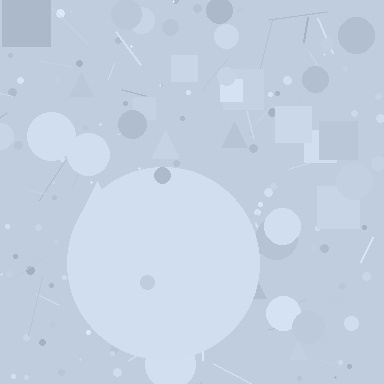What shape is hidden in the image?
A circle is hidden in the image.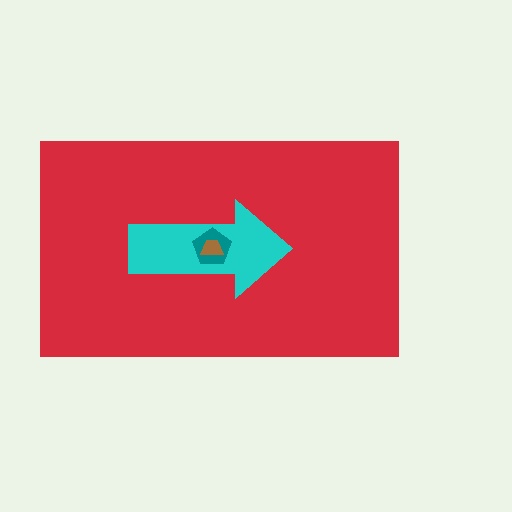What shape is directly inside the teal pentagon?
The brown trapezoid.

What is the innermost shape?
The brown trapezoid.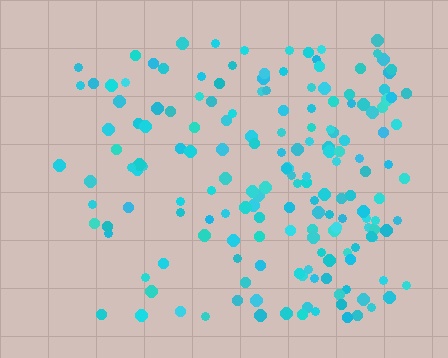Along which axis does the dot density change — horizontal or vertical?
Horizontal.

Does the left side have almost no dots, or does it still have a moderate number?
Still a moderate number, just noticeably fewer than the right.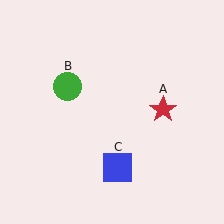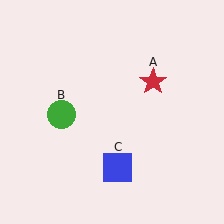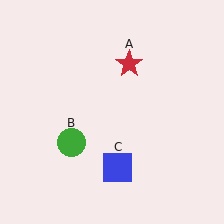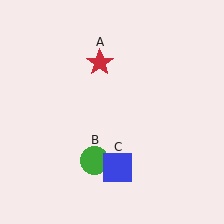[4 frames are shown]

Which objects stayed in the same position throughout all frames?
Blue square (object C) remained stationary.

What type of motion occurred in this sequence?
The red star (object A), green circle (object B) rotated counterclockwise around the center of the scene.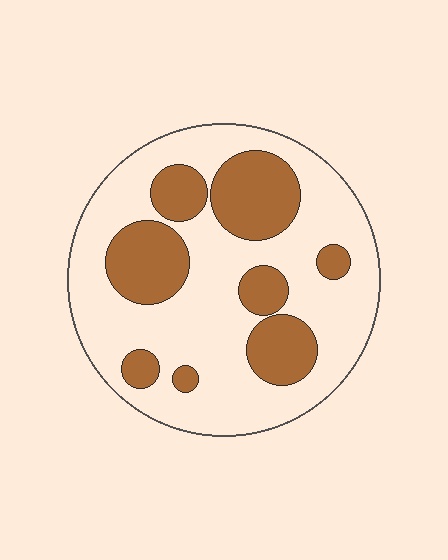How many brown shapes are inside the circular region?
8.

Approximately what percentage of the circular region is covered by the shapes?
Approximately 30%.